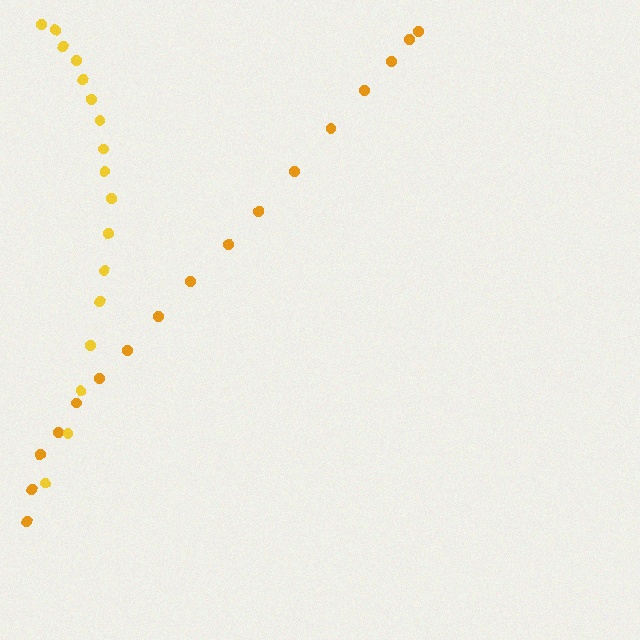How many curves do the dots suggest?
There are 2 distinct paths.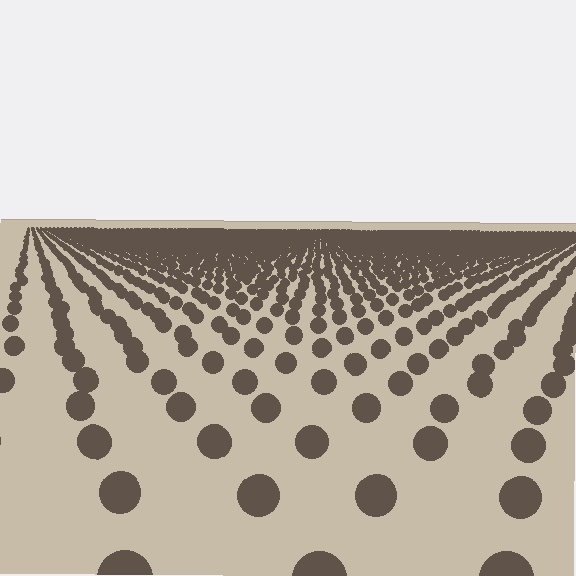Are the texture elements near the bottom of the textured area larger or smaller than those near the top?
Larger. Near the bottom, elements are closer to the viewer and appear at a bigger on-screen size.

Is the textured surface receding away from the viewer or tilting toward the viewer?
The surface is receding away from the viewer. Texture elements get smaller and denser toward the top.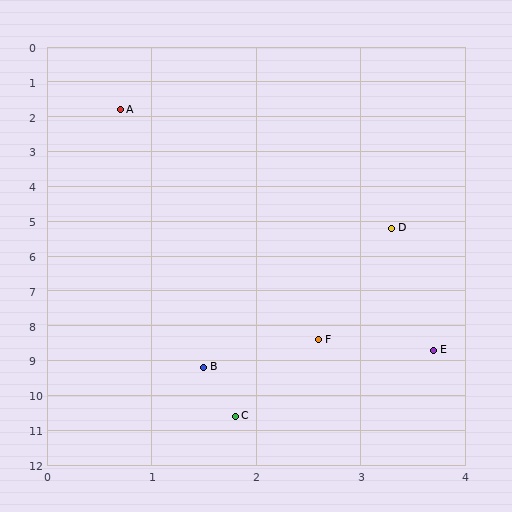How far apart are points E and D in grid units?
Points E and D are about 3.5 grid units apart.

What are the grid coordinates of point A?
Point A is at approximately (0.7, 1.8).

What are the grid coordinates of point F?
Point F is at approximately (2.6, 8.4).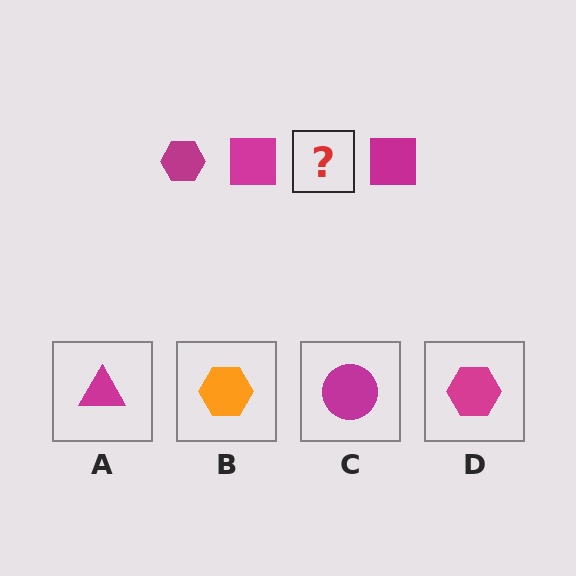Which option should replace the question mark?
Option D.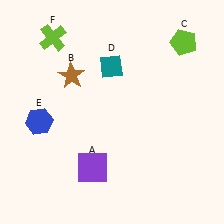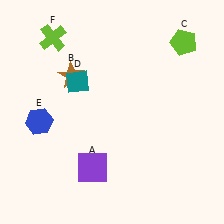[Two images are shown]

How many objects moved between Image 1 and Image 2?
1 object moved between the two images.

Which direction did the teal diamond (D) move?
The teal diamond (D) moved left.